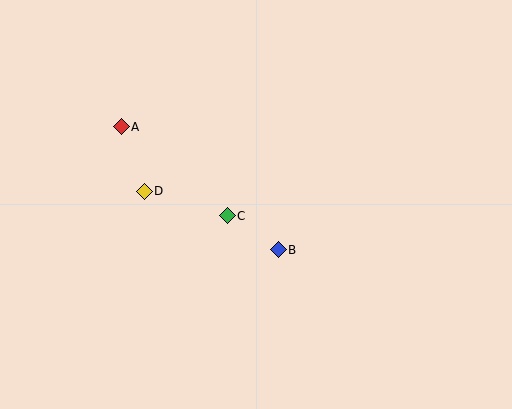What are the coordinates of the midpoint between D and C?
The midpoint between D and C is at (186, 203).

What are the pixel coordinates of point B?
Point B is at (278, 250).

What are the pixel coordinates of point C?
Point C is at (227, 216).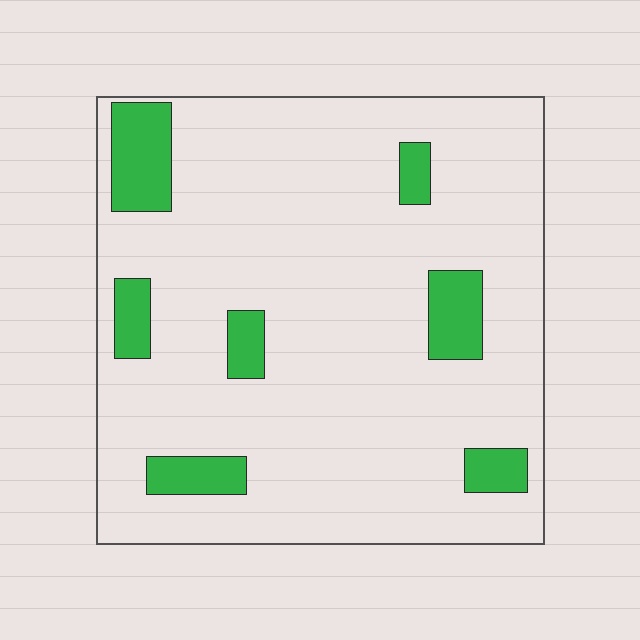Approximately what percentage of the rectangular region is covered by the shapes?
Approximately 15%.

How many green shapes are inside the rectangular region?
7.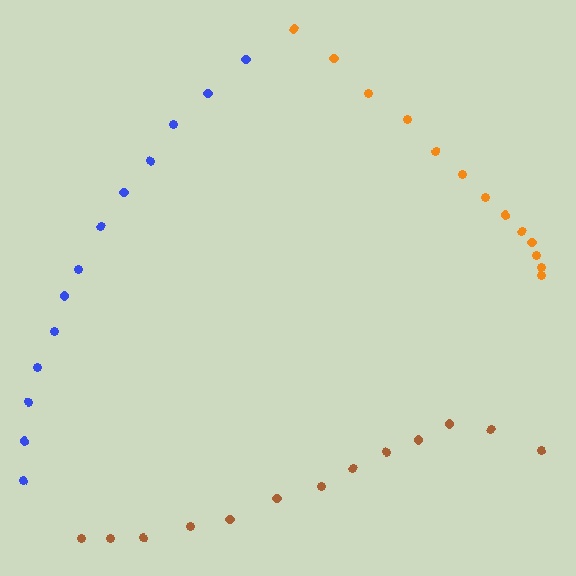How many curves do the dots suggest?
There are 3 distinct paths.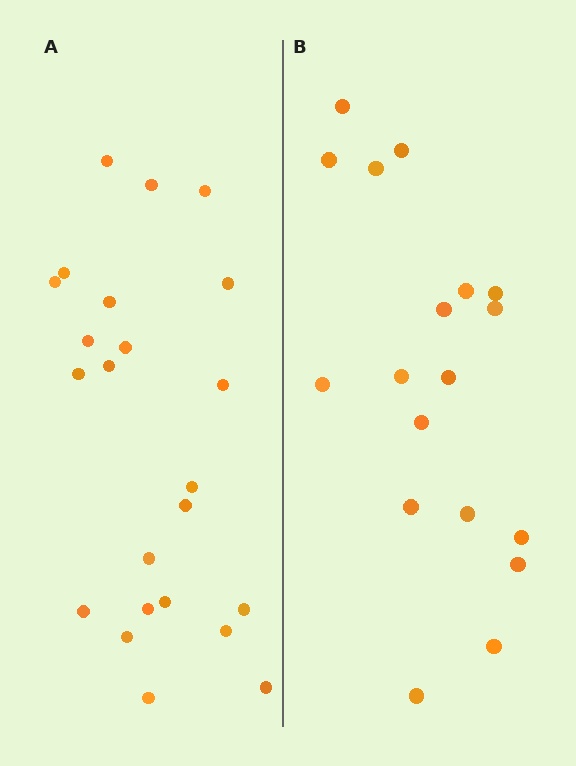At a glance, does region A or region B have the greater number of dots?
Region A (the left region) has more dots.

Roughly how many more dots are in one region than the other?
Region A has about 5 more dots than region B.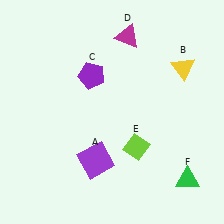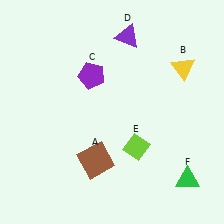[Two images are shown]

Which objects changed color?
A changed from purple to brown. D changed from magenta to purple.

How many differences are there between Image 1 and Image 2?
There are 2 differences between the two images.